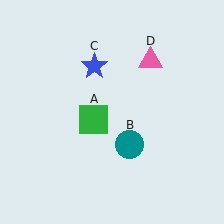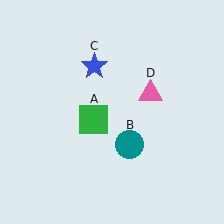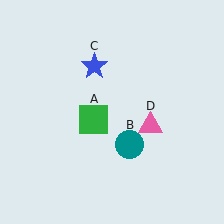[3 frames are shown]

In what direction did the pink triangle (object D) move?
The pink triangle (object D) moved down.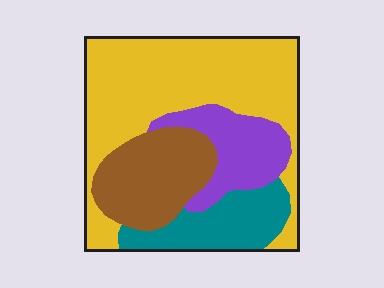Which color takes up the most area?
Yellow, at roughly 50%.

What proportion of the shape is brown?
Brown takes up about one fifth (1/5) of the shape.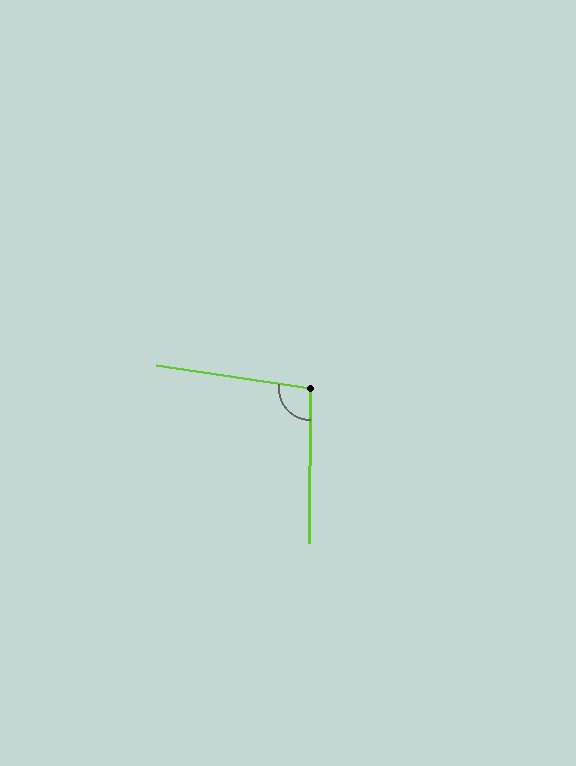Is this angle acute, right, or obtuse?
It is obtuse.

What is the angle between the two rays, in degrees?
Approximately 98 degrees.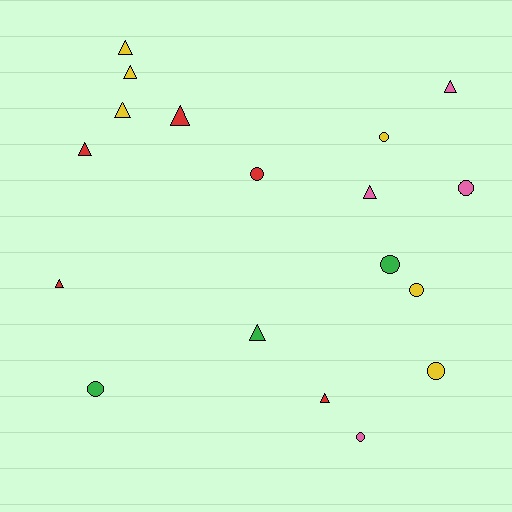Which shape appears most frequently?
Triangle, with 10 objects.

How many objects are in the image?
There are 18 objects.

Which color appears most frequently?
Yellow, with 6 objects.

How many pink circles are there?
There are 2 pink circles.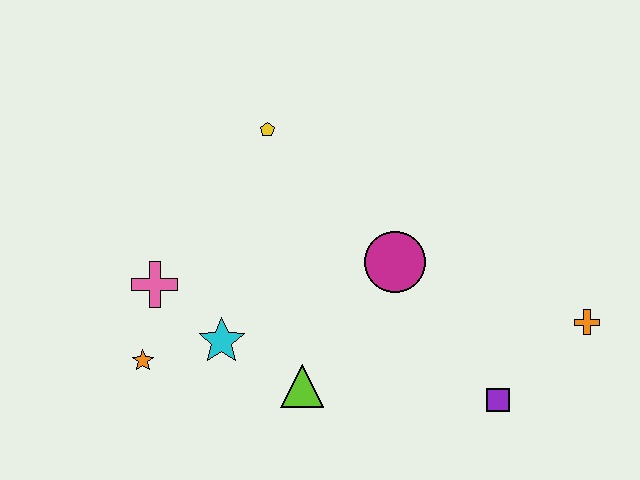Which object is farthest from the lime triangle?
The orange cross is farthest from the lime triangle.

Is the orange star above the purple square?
Yes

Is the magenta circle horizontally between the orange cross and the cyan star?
Yes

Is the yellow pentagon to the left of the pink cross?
No